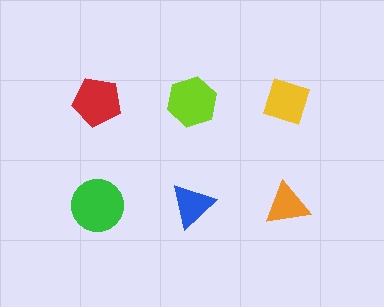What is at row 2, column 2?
A blue triangle.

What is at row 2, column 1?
A green circle.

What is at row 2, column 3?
An orange triangle.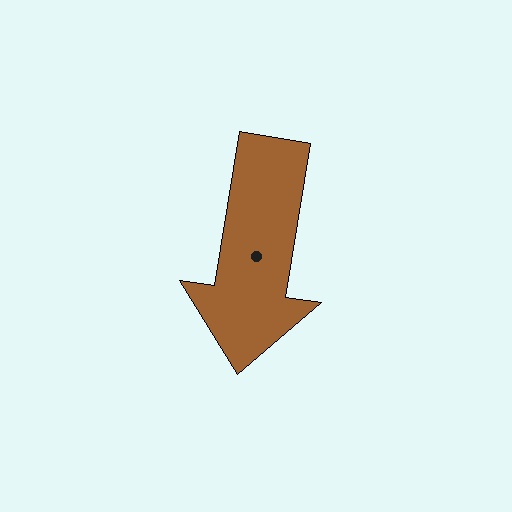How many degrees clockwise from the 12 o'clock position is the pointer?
Approximately 189 degrees.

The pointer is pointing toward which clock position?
Roughly 6 o'clock.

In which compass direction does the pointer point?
South.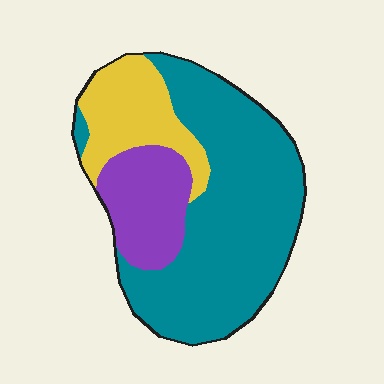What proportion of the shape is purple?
Purple takes up between a sixth and a third of the shape.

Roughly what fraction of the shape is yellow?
Yellow takes up less than a quarter of the shape.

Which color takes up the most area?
Teal, at roughly 60%.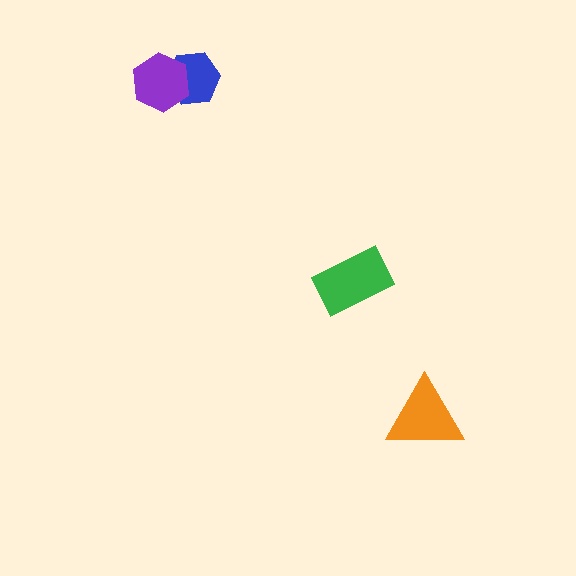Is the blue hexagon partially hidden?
Yes, it is partially covered by another shape.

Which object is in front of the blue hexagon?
The purple hexagon is in front of the blue hexagon.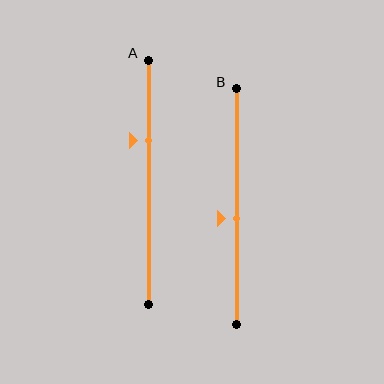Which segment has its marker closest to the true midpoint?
Segment B has its marker closest to the true midpoint.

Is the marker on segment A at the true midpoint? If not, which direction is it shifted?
No, the marker on segment A is shifted upward by about 17% of the segment length.